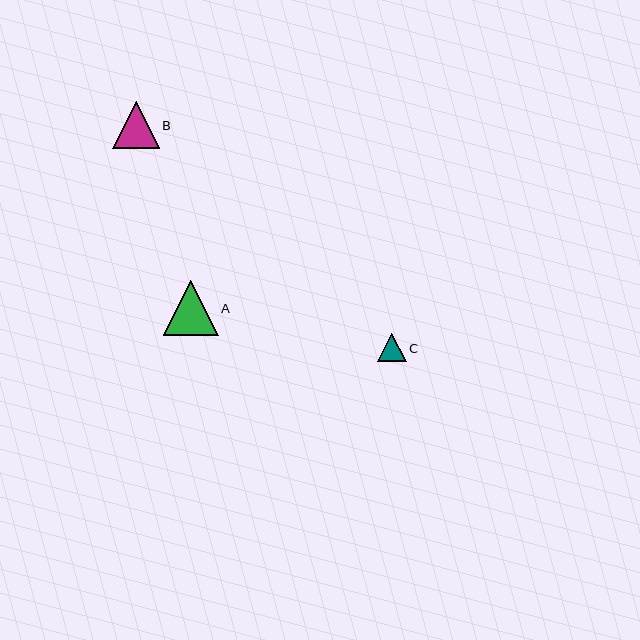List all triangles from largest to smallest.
From largest to smallest: A, B, C.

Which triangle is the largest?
Triangle A is the largest with a size of approximately 55 pixels.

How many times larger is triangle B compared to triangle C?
Triangle B is approximately 1.6 times the size of triangle C.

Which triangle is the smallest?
Triangle C is the smallest with a size of approximately 28 pixels.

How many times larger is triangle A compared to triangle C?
Triangle A is approximately 1.9 times the size of triangle C.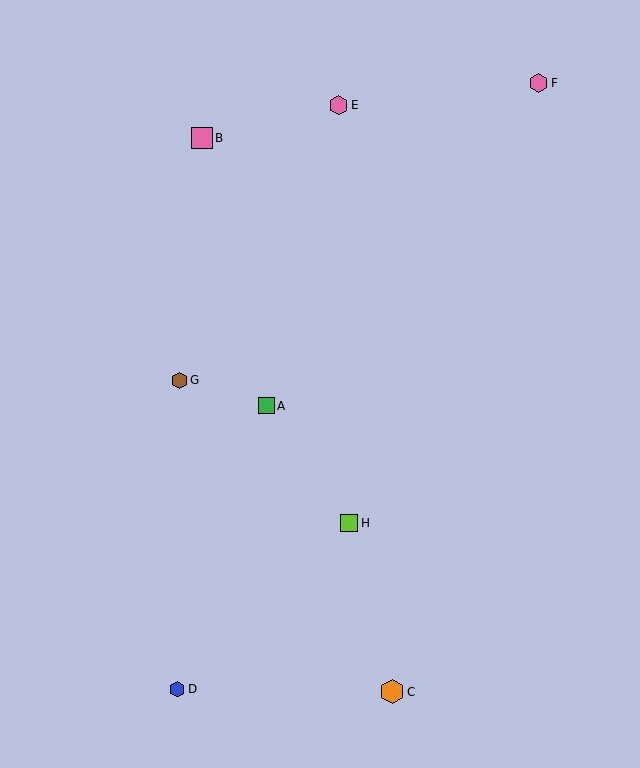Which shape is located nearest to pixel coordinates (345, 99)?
The pink hexagon (labeled E) at (339, 105) is nearest to that location.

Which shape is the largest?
The orange hexagon (labeled C) is the largest.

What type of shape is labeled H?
Shape H is a lime square.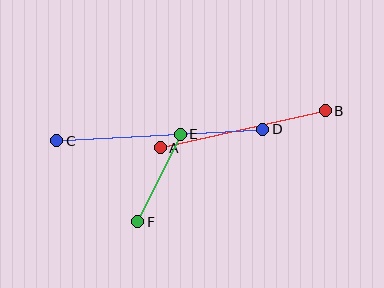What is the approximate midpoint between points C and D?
The midpoint is at approximately (160, 135) pixels.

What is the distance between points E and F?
The distance is approximately 97 pixels.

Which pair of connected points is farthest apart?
Points C and D are farthest apart.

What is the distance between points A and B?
The distance is approximately 169 pixels.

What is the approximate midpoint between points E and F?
The midpoint is at approximately (159, 178) pixels.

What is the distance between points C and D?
The distance is approximately 206 pixels.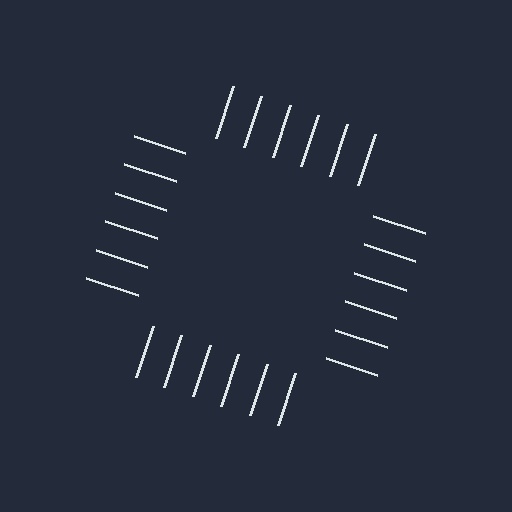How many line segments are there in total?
24 — 6 along each of the 4 edges.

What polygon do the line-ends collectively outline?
An illusory square — the line segments terminate on its edges but no continuous stroke is drawn.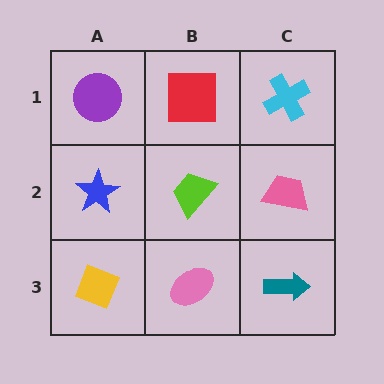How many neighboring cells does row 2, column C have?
3.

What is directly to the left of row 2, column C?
A lime trapezoid.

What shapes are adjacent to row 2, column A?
A purple circle (row 1, column A), a yellow diamond (row 3, column A), a lime trapezoid (row 2, column B).